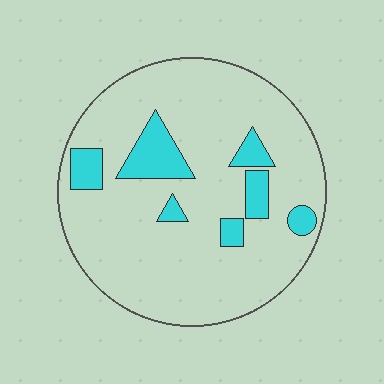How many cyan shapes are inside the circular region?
7.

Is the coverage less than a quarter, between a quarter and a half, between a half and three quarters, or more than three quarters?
Less than a quarter.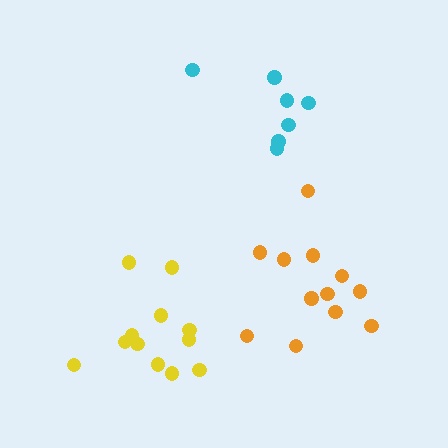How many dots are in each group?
Group 1: 7 dots, Group 2: 12 dots, Group 3: 12 dots (31 total).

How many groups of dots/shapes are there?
There are 3 groups.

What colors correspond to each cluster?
The clusters are colored: cyan, orange, yellow.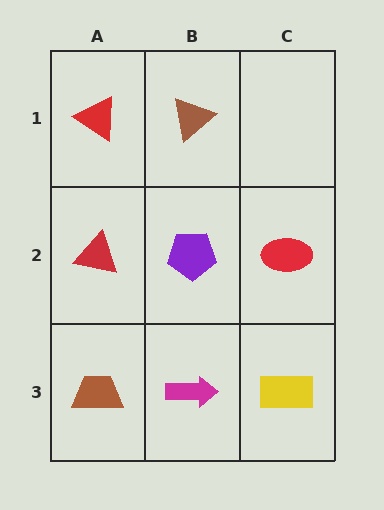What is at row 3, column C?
A yellow rectangle.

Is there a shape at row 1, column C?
No, that cell is empty.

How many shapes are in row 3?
3 shapes.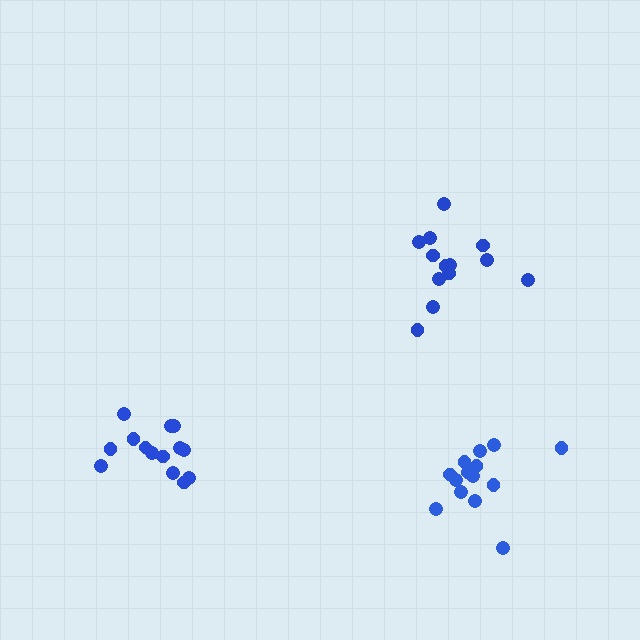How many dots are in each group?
Group 1: 13 dots, Group 2: 14 dots, Group 3: 14 dots (41 total).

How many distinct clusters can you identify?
There are 3 distinct clusters.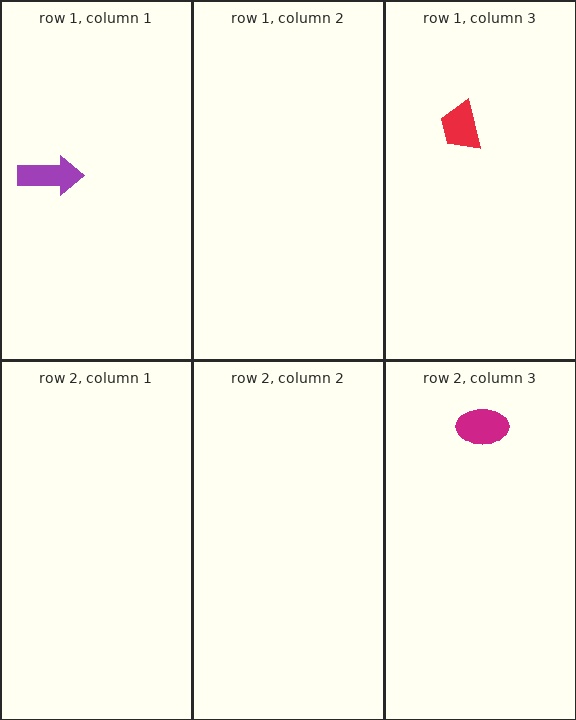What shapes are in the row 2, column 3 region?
The magenta ellipse.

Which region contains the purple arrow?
The row 1, column 1 region.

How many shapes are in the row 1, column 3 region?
1.